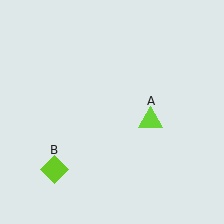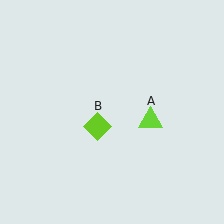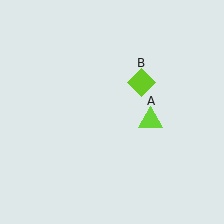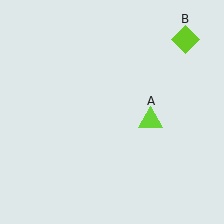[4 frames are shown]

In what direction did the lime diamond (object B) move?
The lime diamond (object B) moved up and to the right.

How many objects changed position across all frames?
1 object changed position: lime diamond (object B).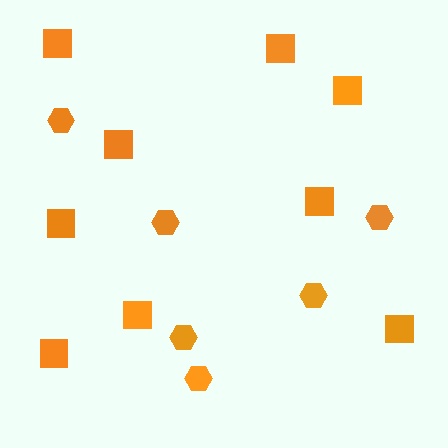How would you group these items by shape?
There are 2 groups: one group of squares (9) and one group of hexagons (6).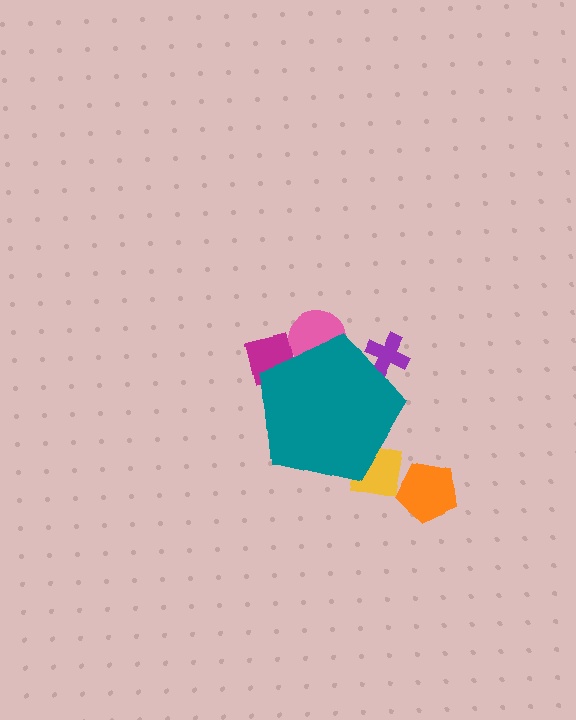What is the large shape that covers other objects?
A teal pentagon.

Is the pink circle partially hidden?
Yes, the pink circle is partially hidden behind the teal pentagon.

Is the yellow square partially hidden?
Yes, the yellow square is partially hidden behind the teal pentagon.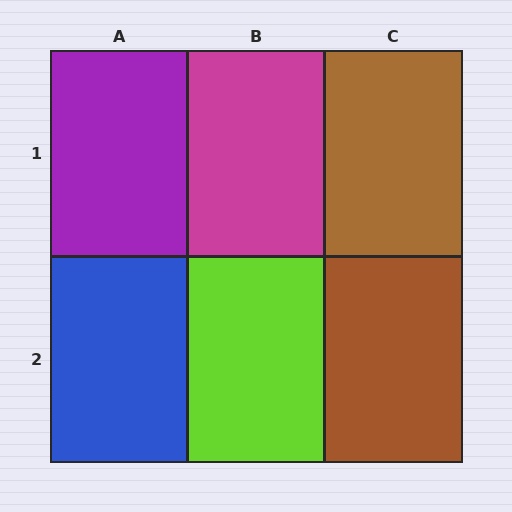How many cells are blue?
1 cell is blue.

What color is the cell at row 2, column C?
Brown.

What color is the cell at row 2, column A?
Blue.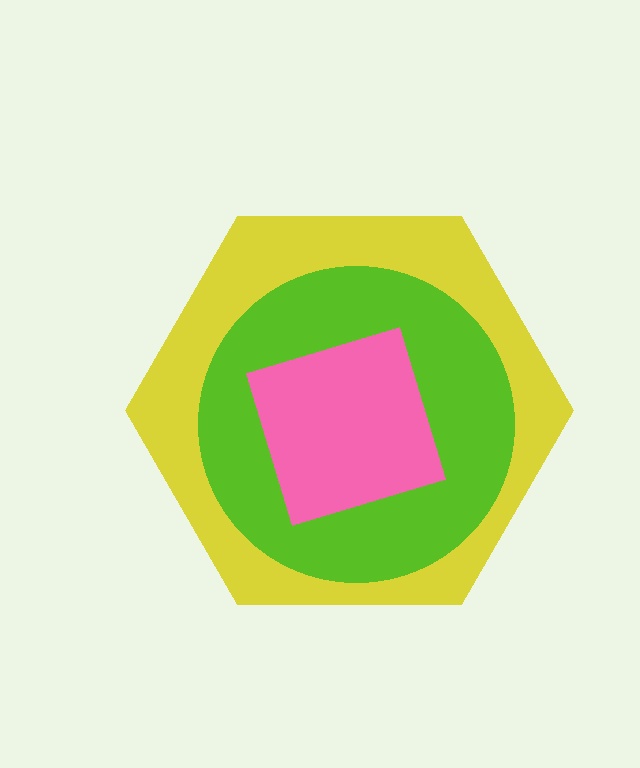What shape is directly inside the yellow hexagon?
The lime circle.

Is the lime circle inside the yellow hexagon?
Yes.